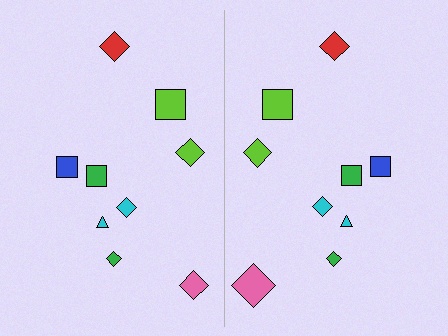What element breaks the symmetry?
The pink diamond on the right side has a different size than its mirror counterpart.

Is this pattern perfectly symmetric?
No, the pattern is not perfectly symmetric. The pink diamond on the right side has a different size than its mirror counterpart.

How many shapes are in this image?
There are 18 shapes in this image.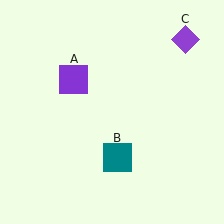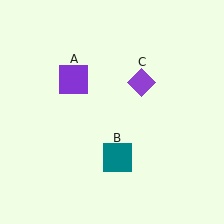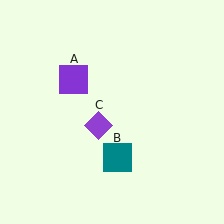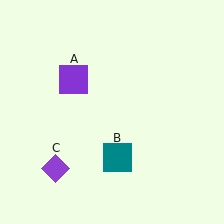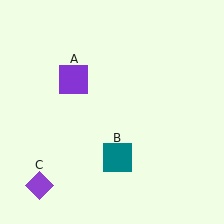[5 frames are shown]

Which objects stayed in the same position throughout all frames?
Purple square (object A) and teal square (object B) remained stationary.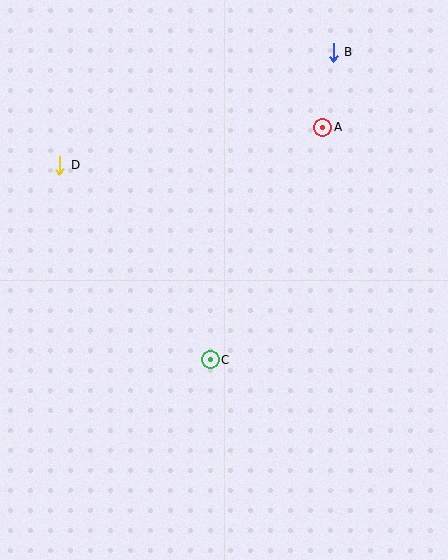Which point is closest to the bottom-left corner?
Point C is closest to the bottom-left corner.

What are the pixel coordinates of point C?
Point C is at (210, 360).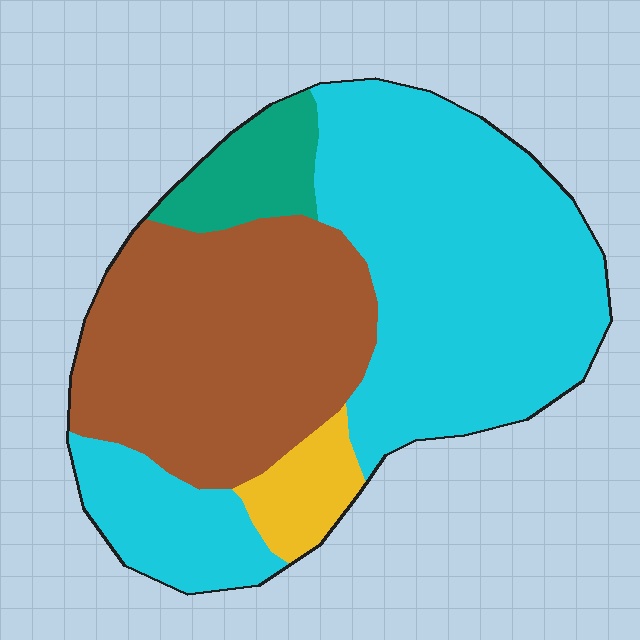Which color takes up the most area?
Cyan, at roughly 50%.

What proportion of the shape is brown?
Brown takes up about one third (1/3) of the shape.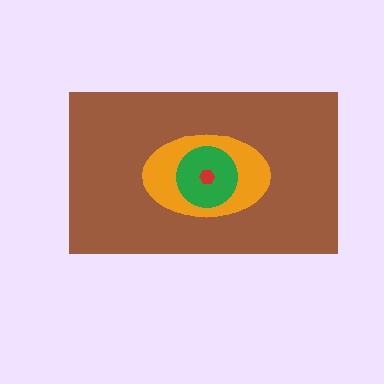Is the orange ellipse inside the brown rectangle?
Yes.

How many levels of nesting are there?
4.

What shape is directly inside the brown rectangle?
The orange ellipse.